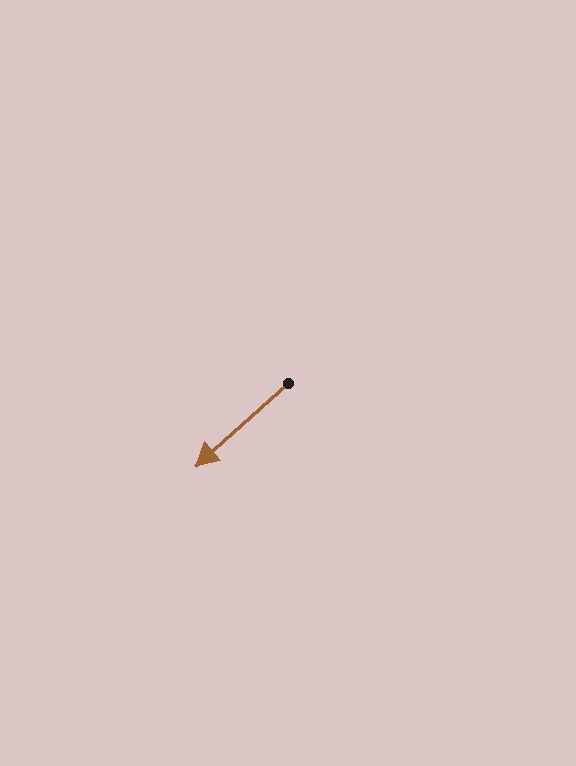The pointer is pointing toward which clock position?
Roughly 8 o'clock.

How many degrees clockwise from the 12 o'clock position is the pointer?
Approximately 228 degrees.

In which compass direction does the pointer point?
Southwest.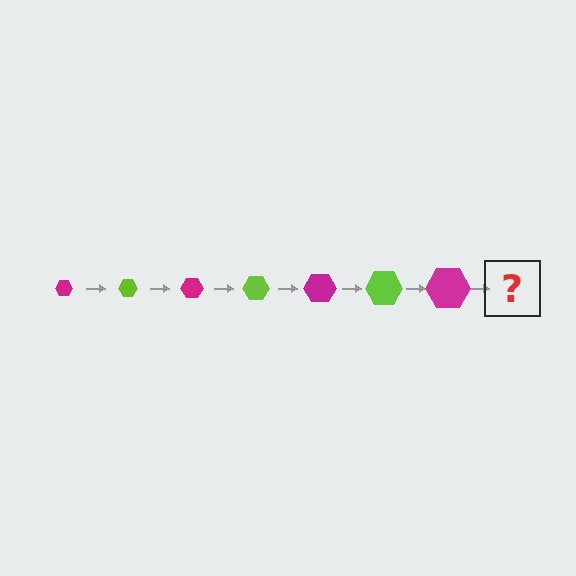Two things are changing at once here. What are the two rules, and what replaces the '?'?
The two rules are that the hexagon grows larger each step and the color cycles through magenta and lime. The '?' should be a lime hexagon, larger than the previous one.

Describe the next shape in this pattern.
It should be a lime hexagon, larger than the previous one.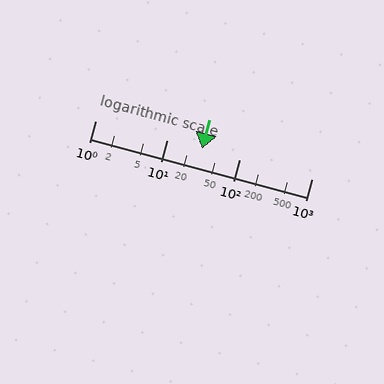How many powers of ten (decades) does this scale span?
The scale spans 3 decades, from 1 to 1000.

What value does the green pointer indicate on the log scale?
The pointer indicates approximately 30.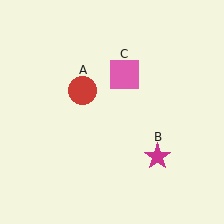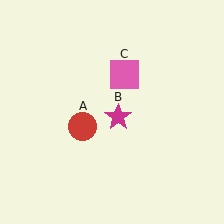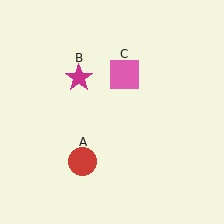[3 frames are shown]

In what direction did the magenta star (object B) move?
The magenta star (object B) moved up and to the left.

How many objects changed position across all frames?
2 objects changed position: red circle (object A), magenta star (object B).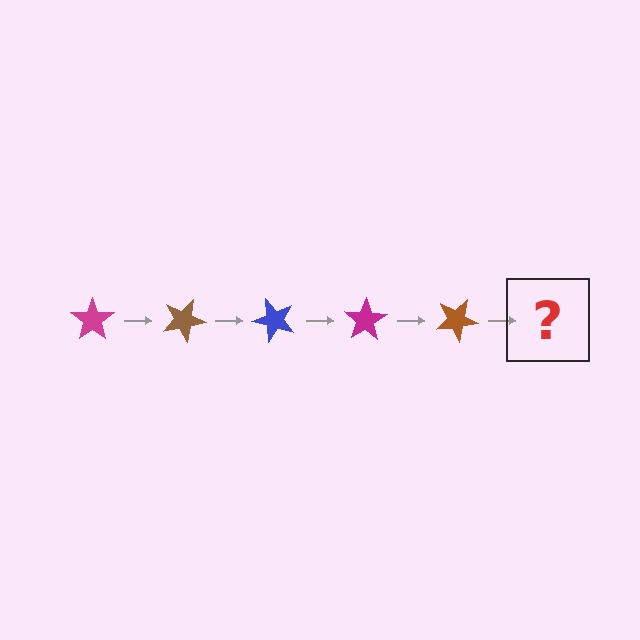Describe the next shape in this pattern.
It should be a blue star, rotated 125 degrees from the start.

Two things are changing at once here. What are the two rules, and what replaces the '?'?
The two rules are that it rotates 25 degrees each step and the color cycles through magenta, brown, and blue. The '?' should be a blue star, rotated 125 degrees from the start.